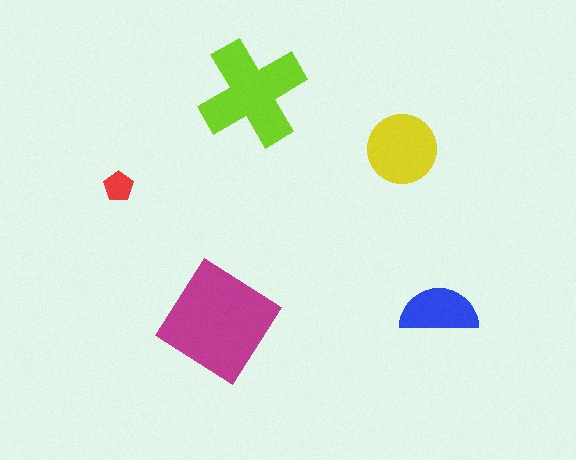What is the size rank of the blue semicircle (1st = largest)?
4th.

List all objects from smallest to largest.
The red pentagon, the blue semicircle, the yellow circle, the lime cross, the magenta diamond.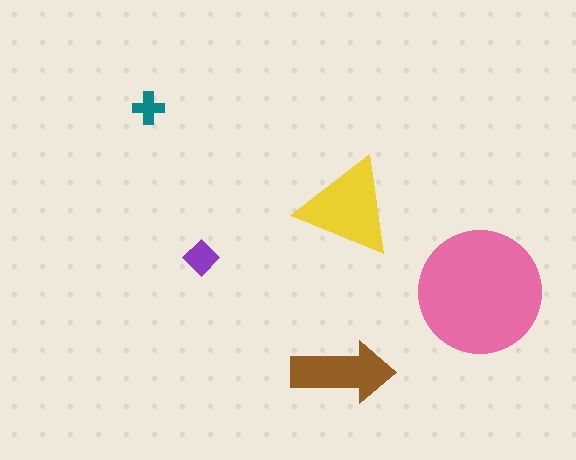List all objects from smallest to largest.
The teal cross, the purple diamond, the brown arrow, the yellow triangle, the pink circle.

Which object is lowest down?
The brown arrow is bottommost.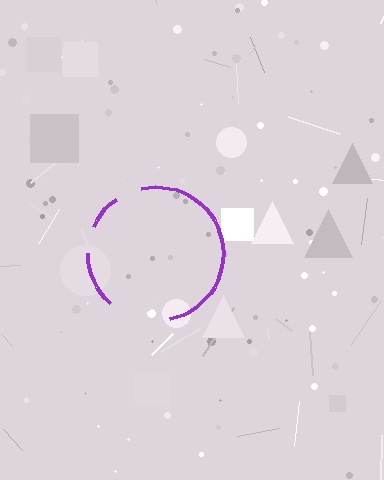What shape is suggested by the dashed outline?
The dashed outline suggests a circle.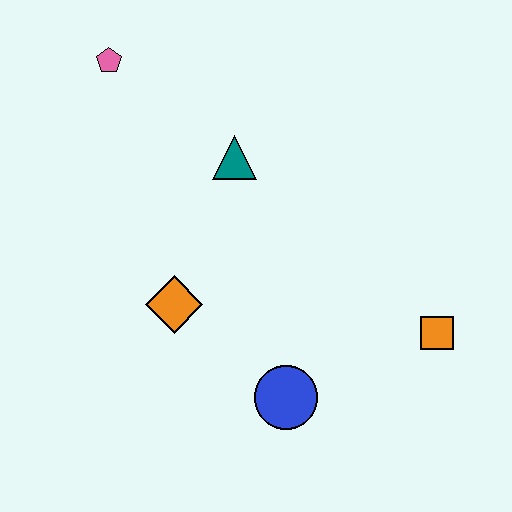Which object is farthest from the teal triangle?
The orange square is farthest from the teal triangle.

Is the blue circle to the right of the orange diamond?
Yes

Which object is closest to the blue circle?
The orange diamond is closest to the blue circle.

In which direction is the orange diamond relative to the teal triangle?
The orange diamond is below the teal triangle.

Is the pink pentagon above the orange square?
Yes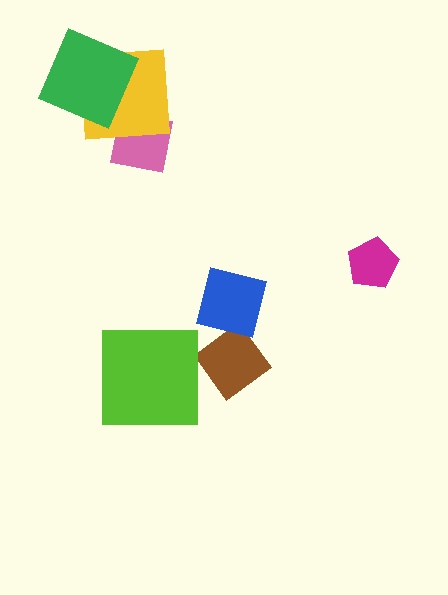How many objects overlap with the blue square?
1 object overlaps with the blue square.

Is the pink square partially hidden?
Yes, it is partially covered by another shape.